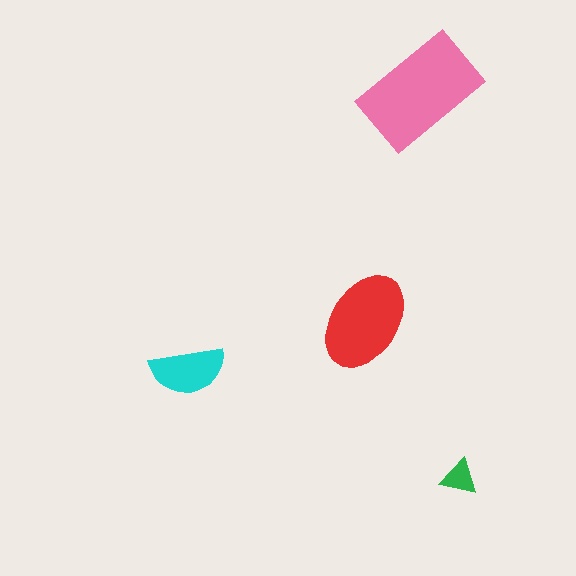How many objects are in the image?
There are 4 objects in the image.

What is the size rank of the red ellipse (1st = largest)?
2nd.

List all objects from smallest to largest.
The green triangle, the cyan semicircle, the red ellipse, the pink rectangle.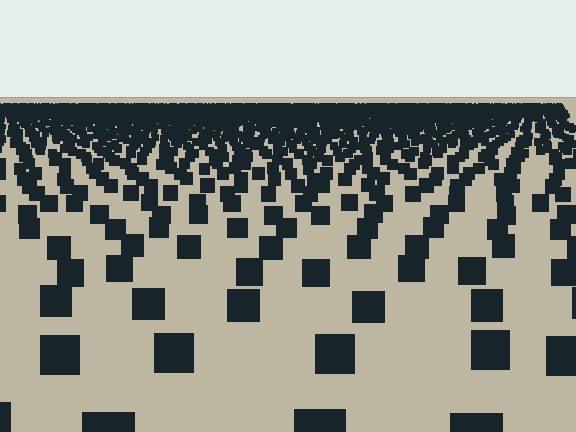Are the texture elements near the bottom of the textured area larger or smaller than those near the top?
Larger. Near the bottom, elements are closer to the viewer and appear at a bigger on-screen size.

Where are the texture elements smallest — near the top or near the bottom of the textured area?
Near the top.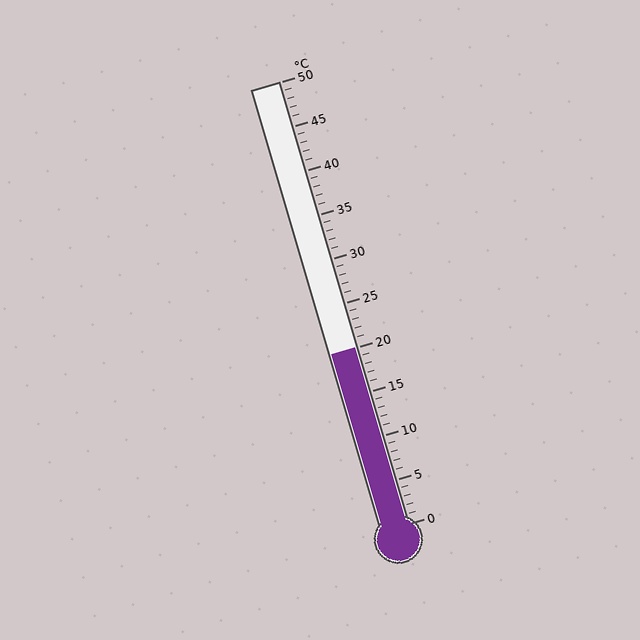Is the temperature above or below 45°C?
The temperature is below 45°C.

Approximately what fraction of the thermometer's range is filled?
The thermometer is filled to approximately 40% of its range.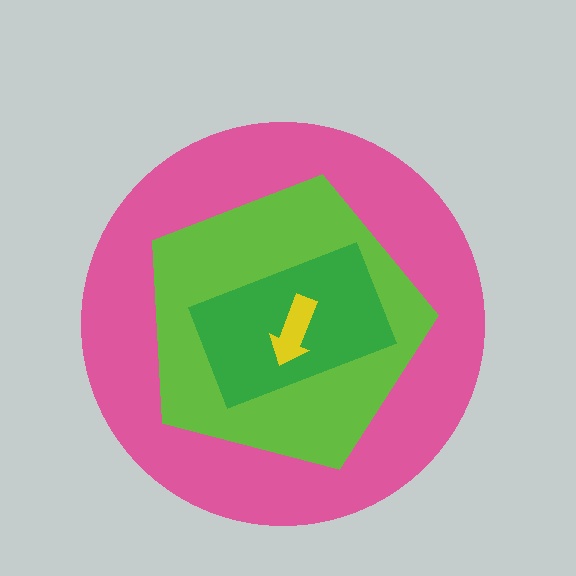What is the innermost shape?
The yellow arrow.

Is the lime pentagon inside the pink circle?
Yes.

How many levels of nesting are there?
4.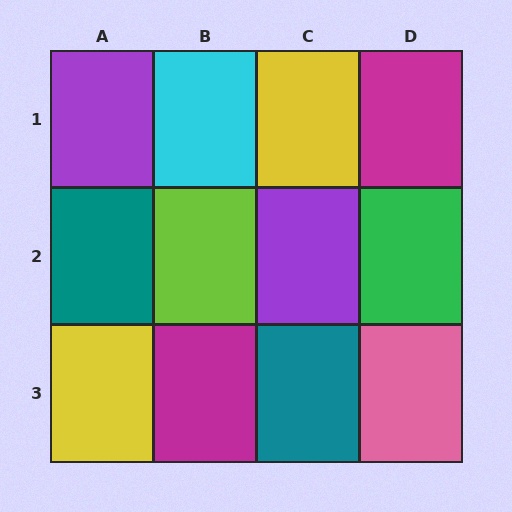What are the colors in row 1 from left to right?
Purple, cyan, yellow, magenta.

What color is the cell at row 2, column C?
Purple.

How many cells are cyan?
1 cell is cyan.